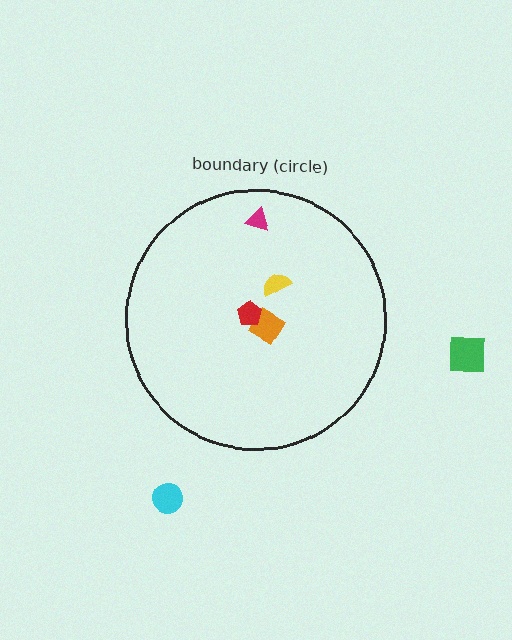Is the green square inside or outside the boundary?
Outside.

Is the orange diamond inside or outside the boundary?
Inside.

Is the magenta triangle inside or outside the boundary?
Inside.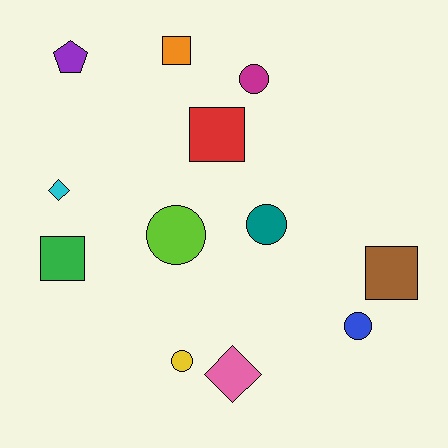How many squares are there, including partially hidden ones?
There are 4 squares.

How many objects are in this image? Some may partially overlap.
There are 12 objects.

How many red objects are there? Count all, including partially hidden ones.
There is 1 red object.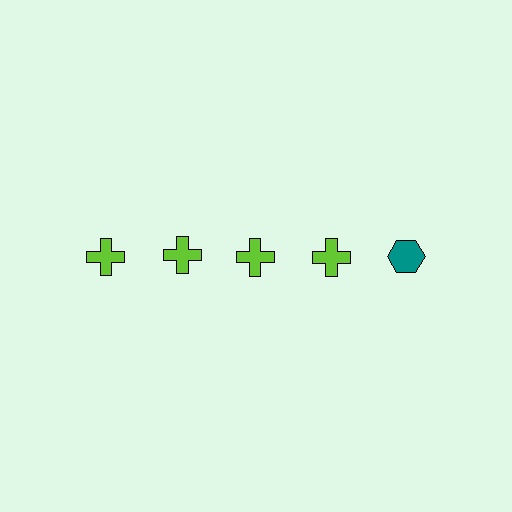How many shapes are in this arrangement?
There are 5 shapes arranged in a grid pattern.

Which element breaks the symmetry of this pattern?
The teal hexagon in the top row, rightmost column breaks the symmetry. All other shapes are lime crosses.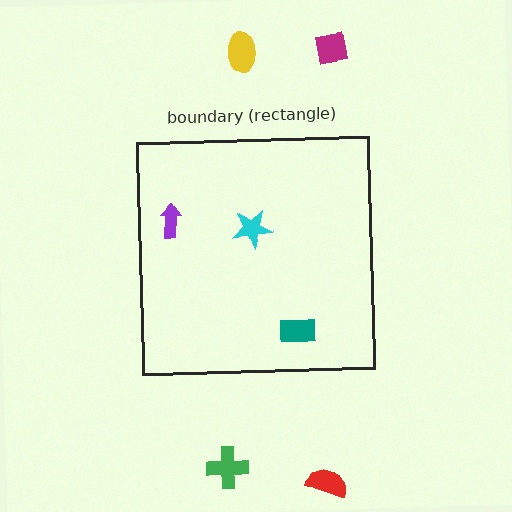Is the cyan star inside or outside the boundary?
Inside.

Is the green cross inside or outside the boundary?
Outside.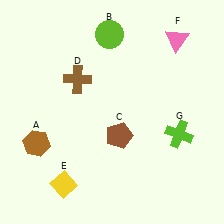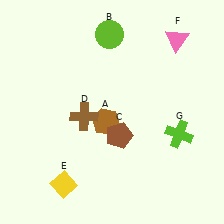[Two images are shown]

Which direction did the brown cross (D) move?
The brown cross (D) moved down.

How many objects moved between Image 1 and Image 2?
2 objects moved between the two images.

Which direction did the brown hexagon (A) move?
The brown hexagon (A) moved right.